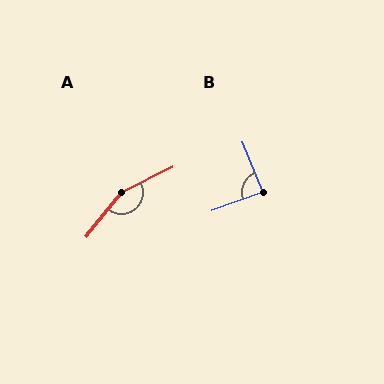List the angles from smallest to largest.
B (87°), A (155°).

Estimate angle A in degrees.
Approximately 155 degrees.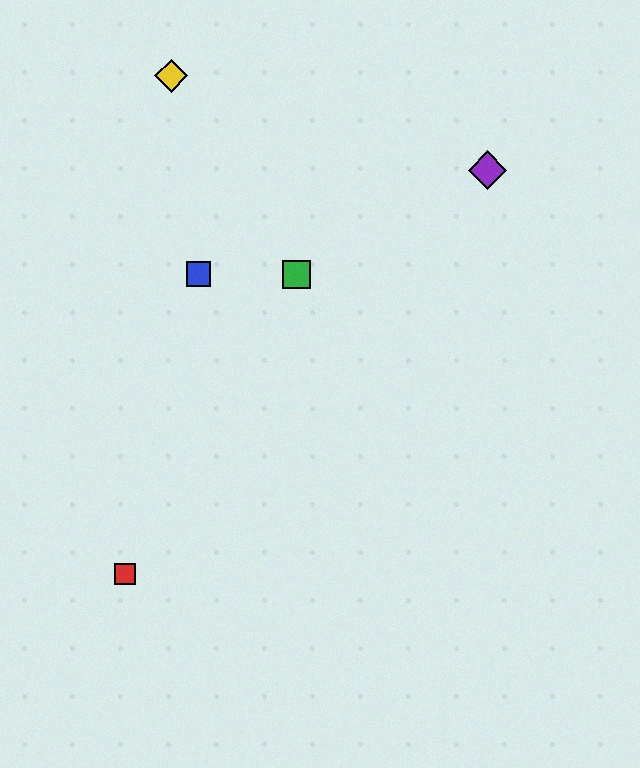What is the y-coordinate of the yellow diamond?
The yellow diamond is at y≈76.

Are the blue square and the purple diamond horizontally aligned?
No, the blue square is at y≈274 and the purple diamond is at y≈170.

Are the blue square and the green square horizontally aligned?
Yes, both are at y≈274.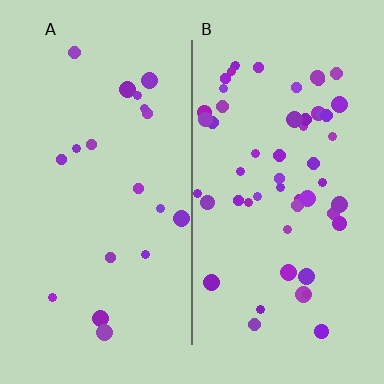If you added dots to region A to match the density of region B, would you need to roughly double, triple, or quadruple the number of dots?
Approximately triple.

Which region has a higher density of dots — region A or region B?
B (the right).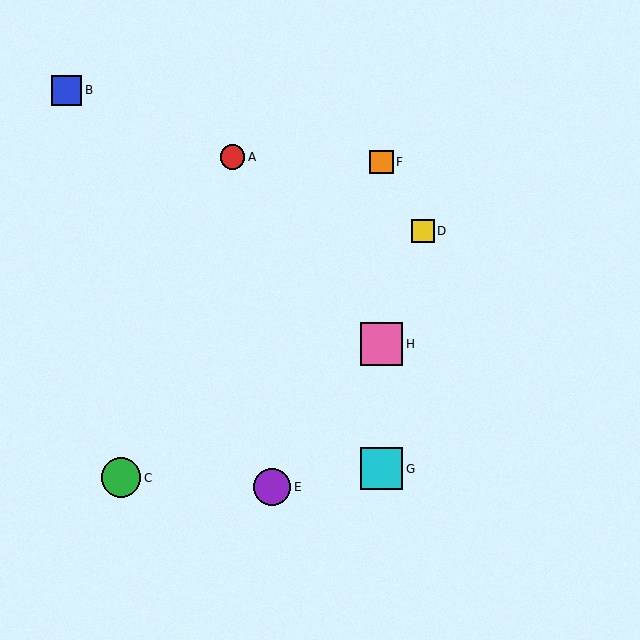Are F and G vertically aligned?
Yes, both are at x≈382.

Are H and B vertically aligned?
No, H is at x≈382 and B is at x≈67.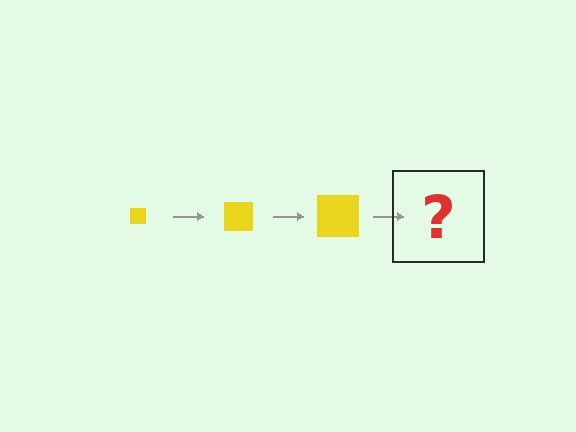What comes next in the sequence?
The next element should be a yellow square, larger than the previous one.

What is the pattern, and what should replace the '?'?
The pattern is that the square gets progressively larger each step. The '?' should be a yellow square, larger than the previous one.